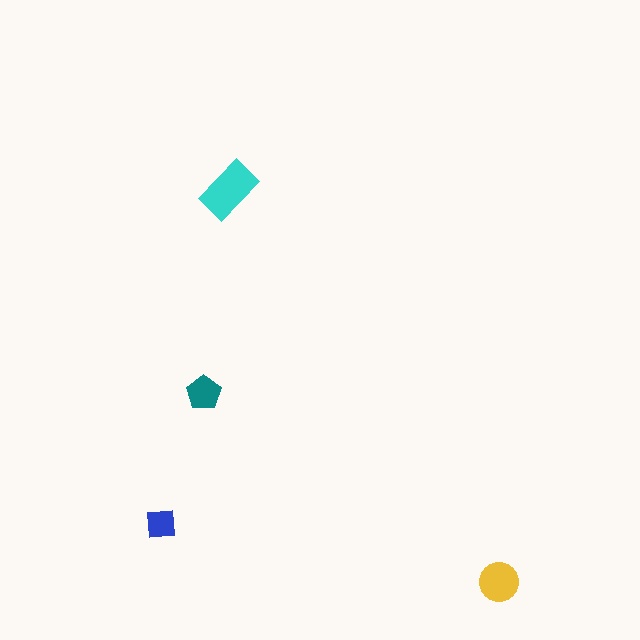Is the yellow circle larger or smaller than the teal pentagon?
Larger.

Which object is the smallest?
The blue square.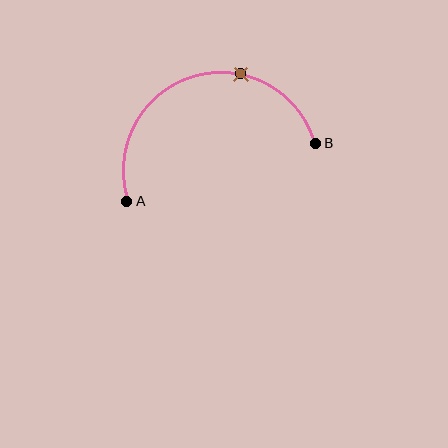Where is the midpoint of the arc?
The arc midpoint is the point on the curve farthest from the straight line joining A and B. It sits above that line.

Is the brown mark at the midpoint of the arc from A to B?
No. The brown mark lies on the arc but is closer to endpoint B. The arc midpoint would be at the point on the curve equidistant along the arc from both A and B.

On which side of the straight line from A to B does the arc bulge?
The arc bulges above the straight line connecting A and B.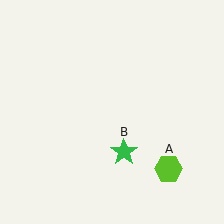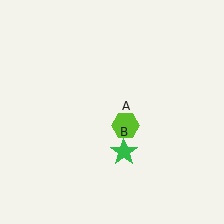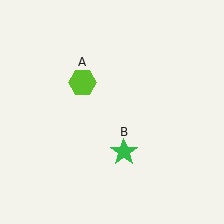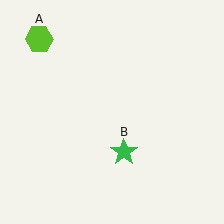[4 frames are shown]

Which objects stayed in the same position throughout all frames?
Green star (object B) remained stationary.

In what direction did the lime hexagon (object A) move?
The lime hexagon (object A) moved up and to the left.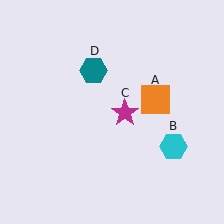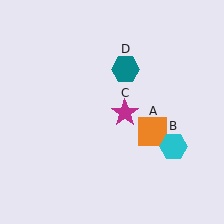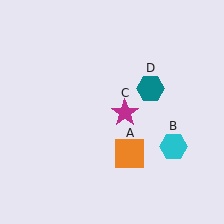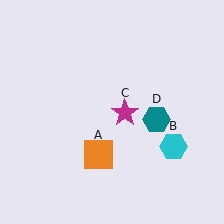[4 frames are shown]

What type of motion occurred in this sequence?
The orange square (object A), teal hexagon (object D) rotated clockwise around the center of the scene.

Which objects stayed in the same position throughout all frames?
Cyan hexagon (object B) and magenta star (object C) remained stationary.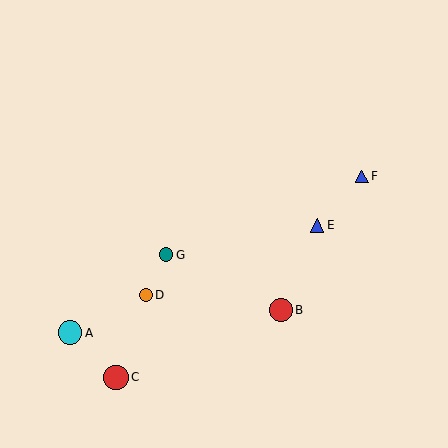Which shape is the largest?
The red circle (labeled C) is the largest.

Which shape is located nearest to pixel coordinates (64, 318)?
The cyan circle (labeled A) at (70, 333) is nearest to that location.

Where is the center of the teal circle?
The center of the teal circle is at (166, 255).